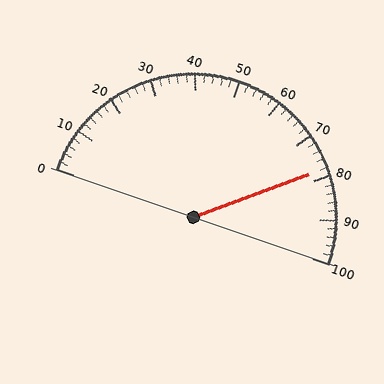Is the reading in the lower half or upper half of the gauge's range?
The reading is in the upper half of the range (0 to 100).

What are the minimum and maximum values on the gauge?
The gauge ranges from 0 to 100.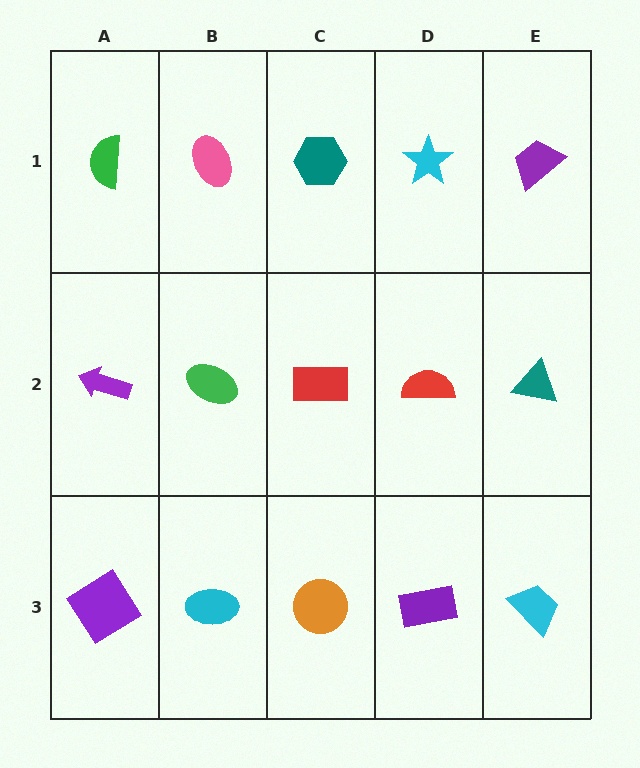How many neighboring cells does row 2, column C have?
4.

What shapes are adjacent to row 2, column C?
A teal hexagon (row 1, column C), an orange circle (row 3, column C), a green ellipse (row 2, column B), a red semicircle (row 2, column D).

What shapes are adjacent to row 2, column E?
A purple trapezoid (row 1, column E), a cyan trapezoid (row 3, column E), a red semicircle (row 2, column D).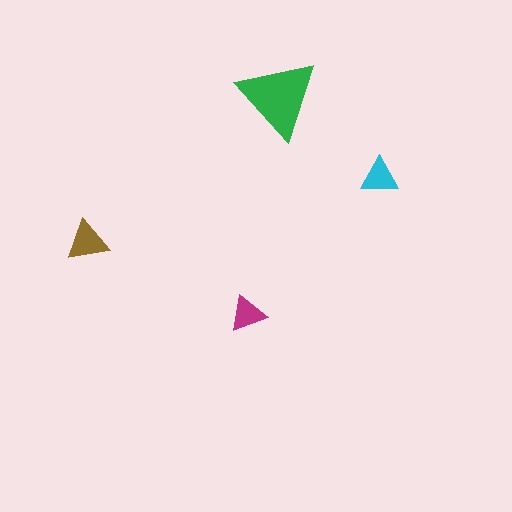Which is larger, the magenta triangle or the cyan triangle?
The cyan one.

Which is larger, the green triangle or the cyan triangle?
The green one.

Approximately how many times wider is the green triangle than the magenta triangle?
About 2 times wider.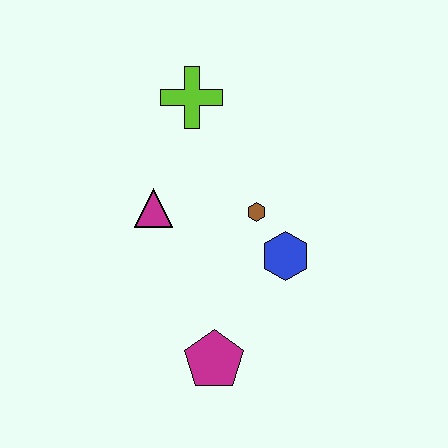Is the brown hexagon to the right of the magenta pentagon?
Yes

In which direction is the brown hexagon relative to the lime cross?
The brown hexagon is below the lime cross.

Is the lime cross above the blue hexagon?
Yes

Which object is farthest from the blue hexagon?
The lime cross is farthest from the blue hexagon.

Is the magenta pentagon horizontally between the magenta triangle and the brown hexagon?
Yes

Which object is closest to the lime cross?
The magenta triangle is closest to the lime cross.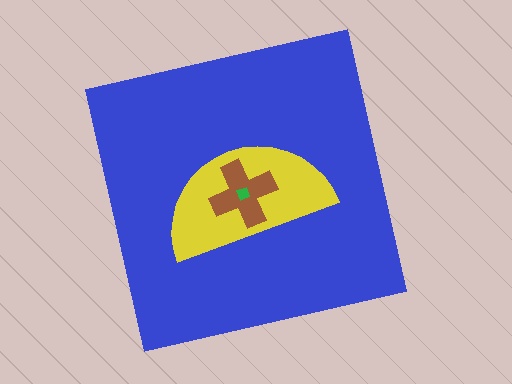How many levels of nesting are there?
4.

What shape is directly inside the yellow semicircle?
The brown cross.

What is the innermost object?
The green diamond.